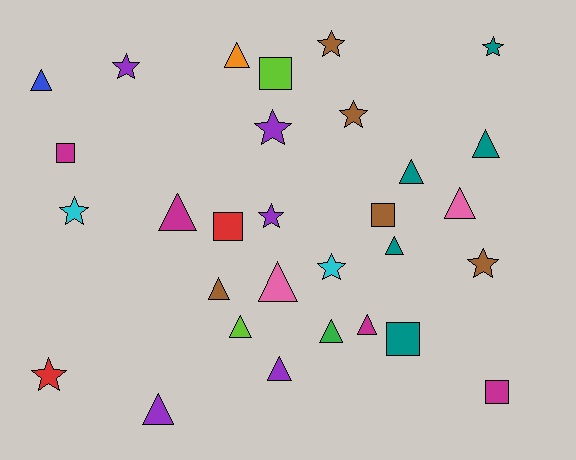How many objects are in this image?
There are 30 objects.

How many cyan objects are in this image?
There are 2 cyan objects.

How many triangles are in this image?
There are 14 triangles.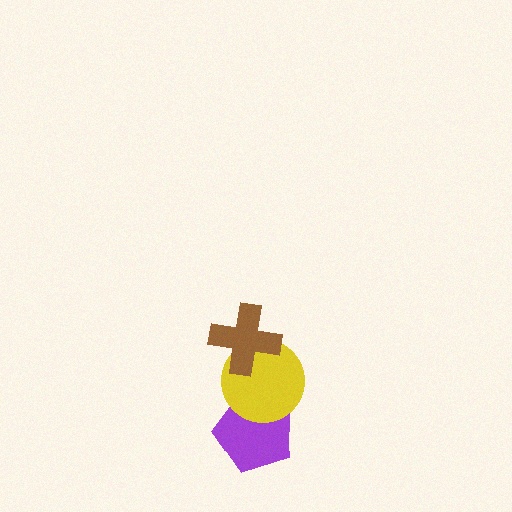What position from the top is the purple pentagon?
The purple pentagon is 3rd from the top.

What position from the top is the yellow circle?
The yellow circle is 2nd from the top.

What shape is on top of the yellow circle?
The brown cross is on top of the yellow circle.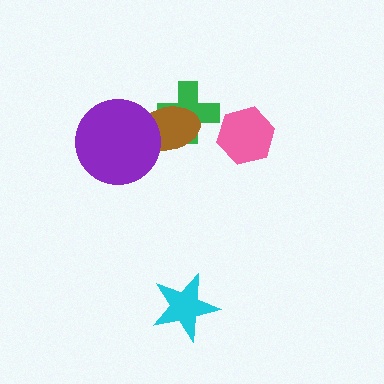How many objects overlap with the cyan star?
0 objects overlap with the cyan star.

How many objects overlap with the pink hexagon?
0 objects overlap with the pink hexagon.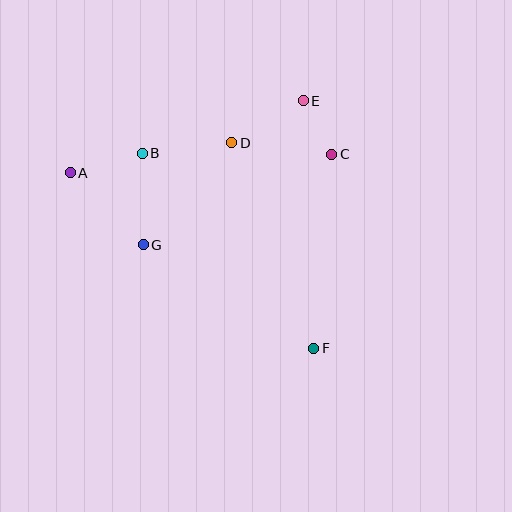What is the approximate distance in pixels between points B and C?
The distance between B and C is approximately 190 pixels.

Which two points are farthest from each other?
Points A and F are farthest from each other.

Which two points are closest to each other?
Points C and E are closest to each other.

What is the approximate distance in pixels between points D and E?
The distance between D and E is approximately 83 pixels.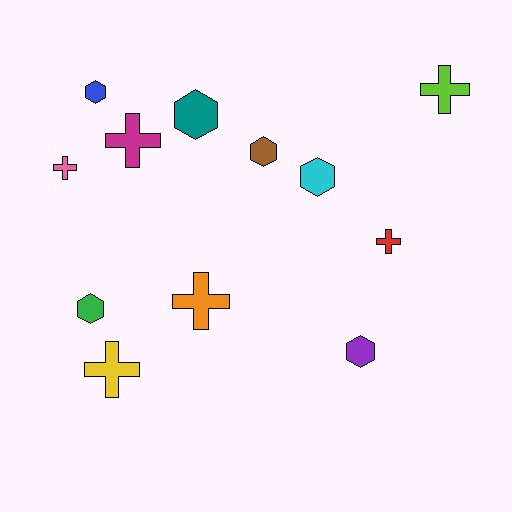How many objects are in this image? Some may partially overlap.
There are 12 objects.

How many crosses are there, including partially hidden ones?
There are 6 crosses.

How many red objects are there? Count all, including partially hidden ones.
There is 1 red object.